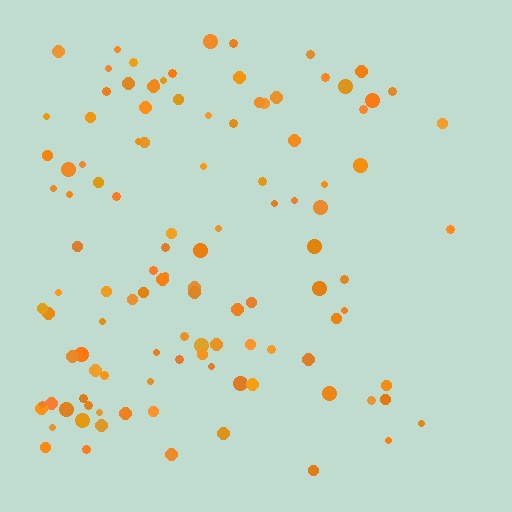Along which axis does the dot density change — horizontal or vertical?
Horizontal.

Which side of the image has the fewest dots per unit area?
The right.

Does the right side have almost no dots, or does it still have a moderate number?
Still a moderate number, just noticeably fewer than the left.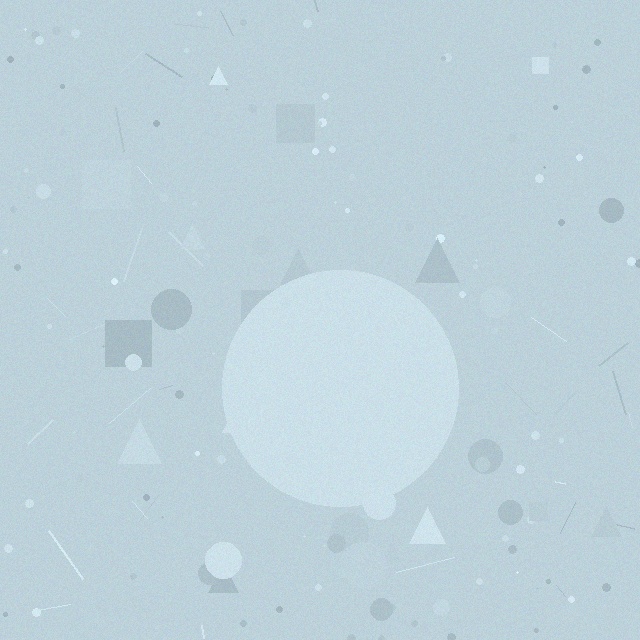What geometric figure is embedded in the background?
A circle is embedded in the background.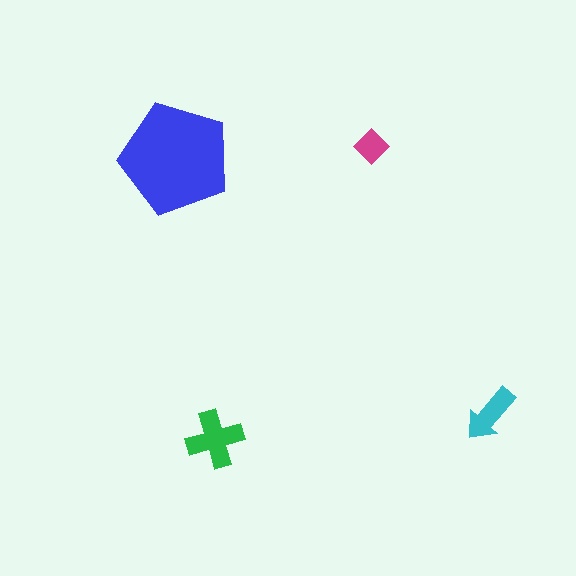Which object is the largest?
The blue pentagon.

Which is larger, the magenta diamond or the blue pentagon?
The blue pentagon.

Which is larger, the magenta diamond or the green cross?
The green cross.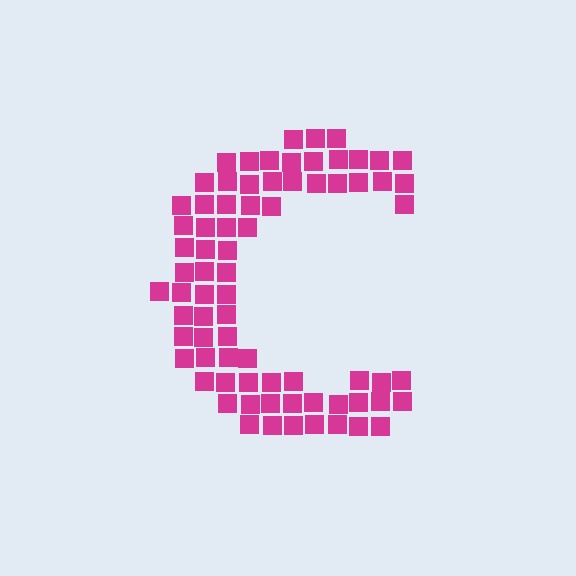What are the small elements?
The small elements are squares.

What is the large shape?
The large shape is the letter C.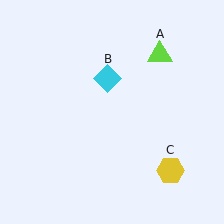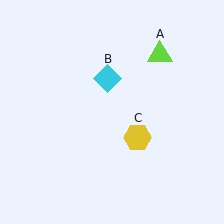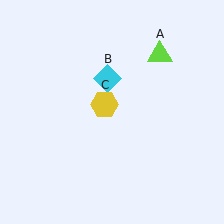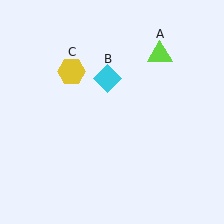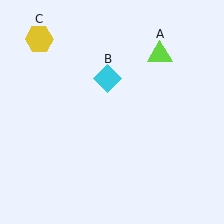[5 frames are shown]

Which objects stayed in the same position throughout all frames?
Lime triangle (object A) and cyan diamond (object B) remained stationary.